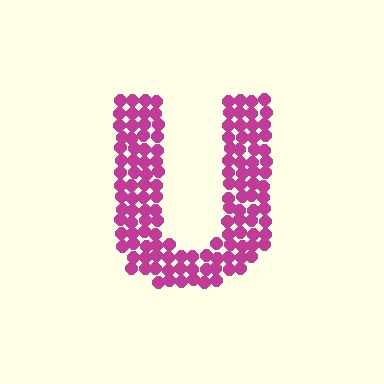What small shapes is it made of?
It is made of small circles.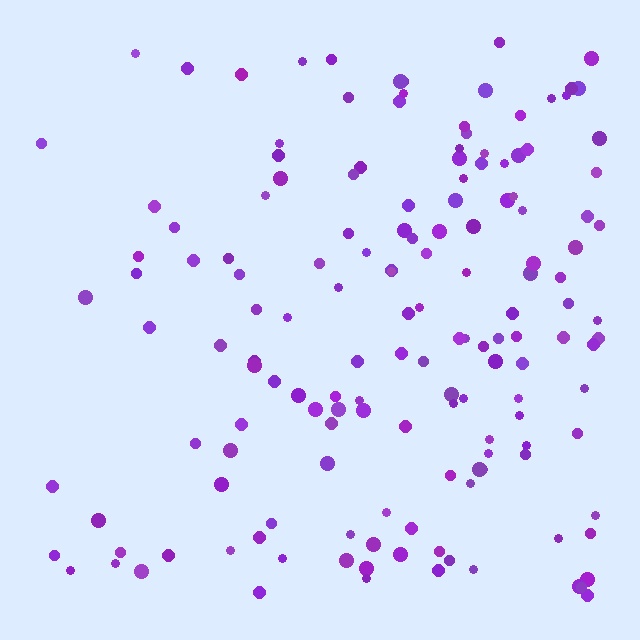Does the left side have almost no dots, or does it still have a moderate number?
Still a moderate number, just noticeably fewer than the right.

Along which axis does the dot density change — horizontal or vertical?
Horizontal.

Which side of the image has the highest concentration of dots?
The right.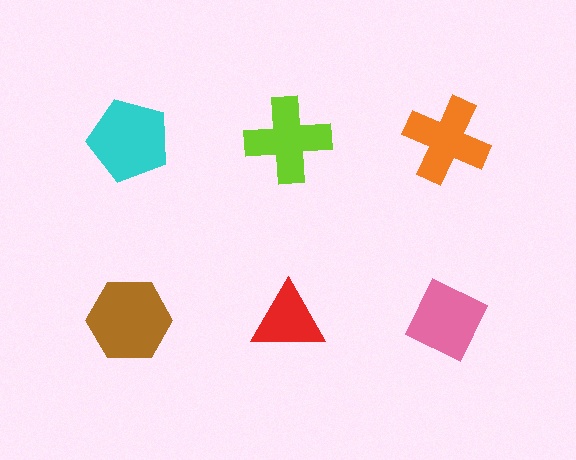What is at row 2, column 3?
A pink diamond.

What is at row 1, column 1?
A cyan pentagon.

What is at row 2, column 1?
A brown hexagon.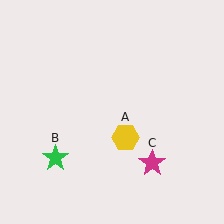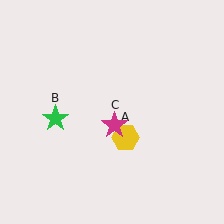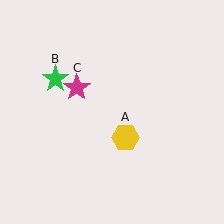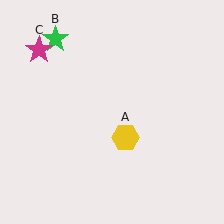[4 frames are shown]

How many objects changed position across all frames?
2 objects changed position: green star (object B), magenta star (object C).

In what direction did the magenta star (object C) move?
The magenta star (object C) moved up and to the left.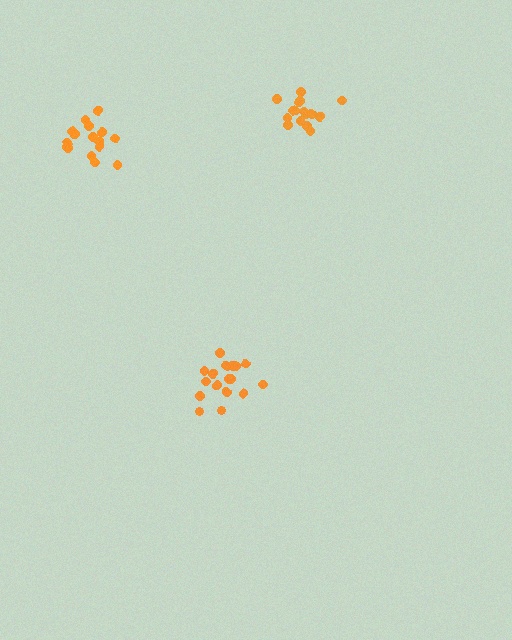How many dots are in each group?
Group 1: 17 dots, Group 2: 18 dots, Group 3: 16 dots (51 total).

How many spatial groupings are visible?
There are 3 spatial groupings.